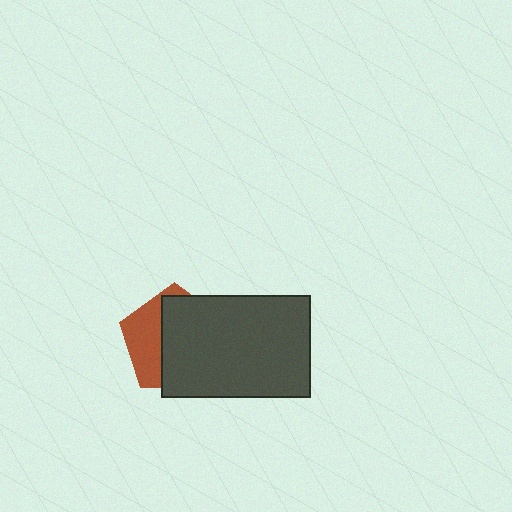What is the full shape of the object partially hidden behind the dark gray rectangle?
The partially hidden object is a brown pentagon.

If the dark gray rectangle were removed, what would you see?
You would see the complete brown pentagon.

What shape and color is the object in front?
The object in front is a dark gray rectangle.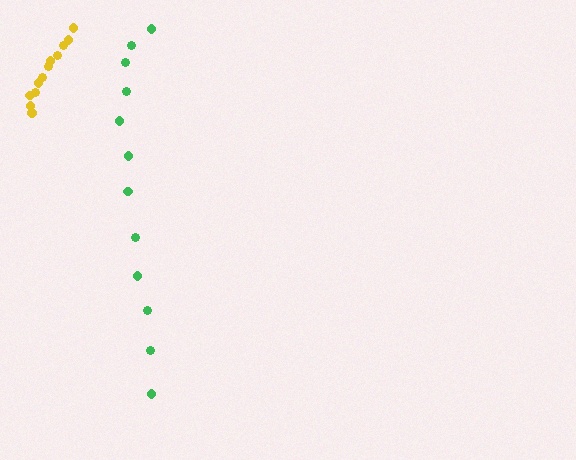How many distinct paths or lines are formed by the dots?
There are 2 distinct paths.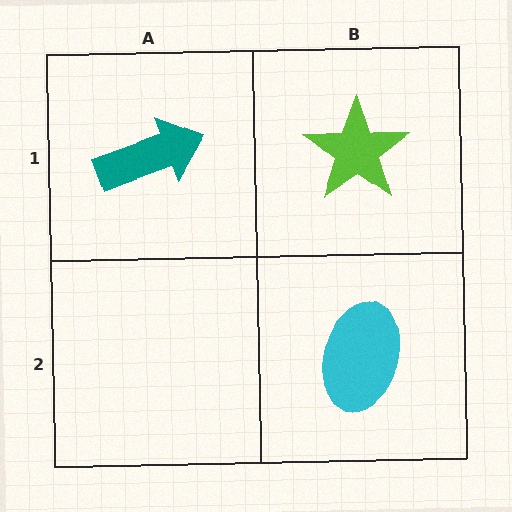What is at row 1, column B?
A lime star.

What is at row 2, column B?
A cyan ellipse.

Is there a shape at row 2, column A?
No, that cell is empty.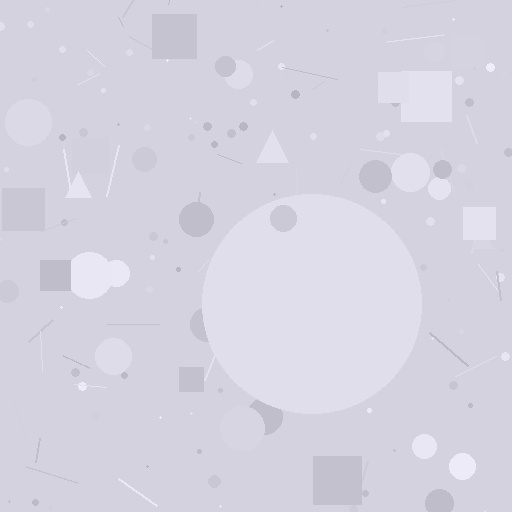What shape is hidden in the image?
A circle is hidden in the image.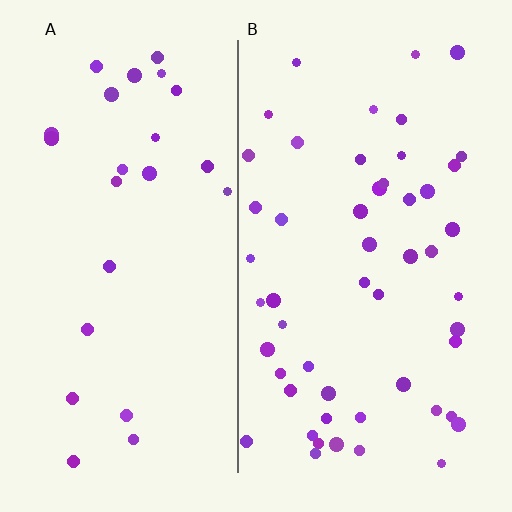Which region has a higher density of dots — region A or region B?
B (the right).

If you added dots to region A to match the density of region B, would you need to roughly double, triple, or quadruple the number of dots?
Approximately double.